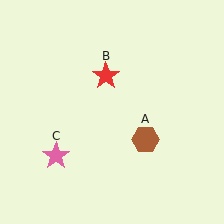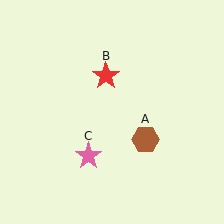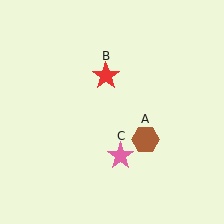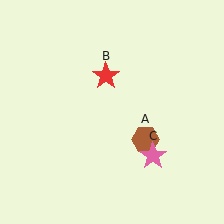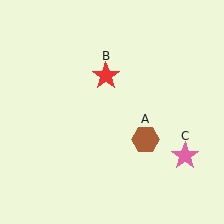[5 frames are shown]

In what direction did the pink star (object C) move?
The pink star (object C) moved right.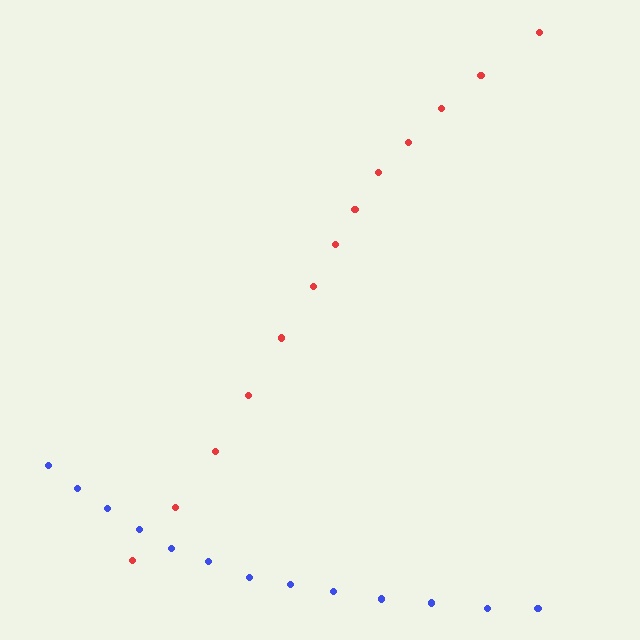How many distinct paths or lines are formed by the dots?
There are 2 distinct paths.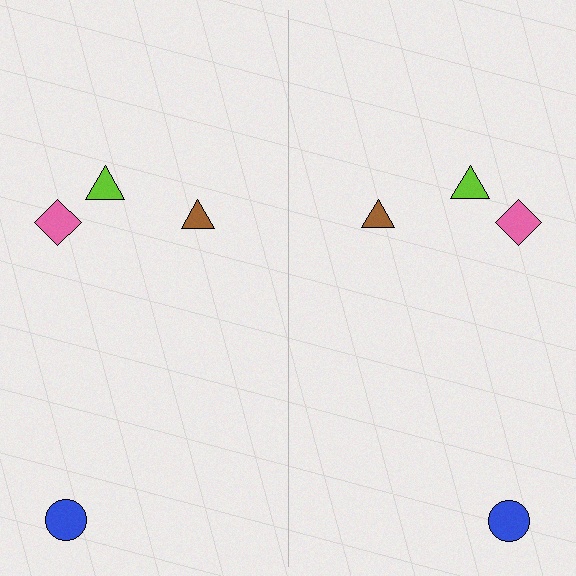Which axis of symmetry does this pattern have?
The pattern has a vertical axis of symmetry running through the center of the image.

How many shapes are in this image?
There are 8 shapes in this image.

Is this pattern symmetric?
Yes, this pattern has bilateral (reflection) symmetry.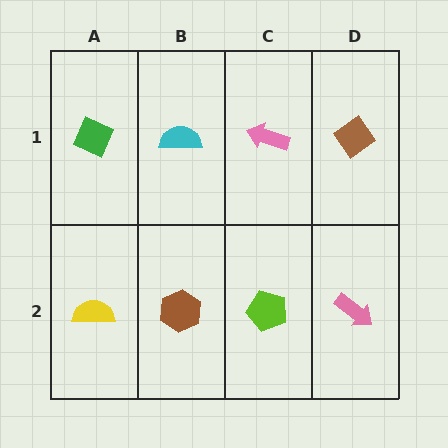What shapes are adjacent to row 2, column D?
A brown diamond (row 1, column D), a lime pentagon (row 2, column C).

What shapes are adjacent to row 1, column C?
A lime pentagon (row 2, column C), a cyan semicircle (row 1, column B), a brown diamond (row 1, column D).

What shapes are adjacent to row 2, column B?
A cyan semicircle (row 1, column B), a yellow semicircle (row 2, column A), a lime pentagon (row 2, column C).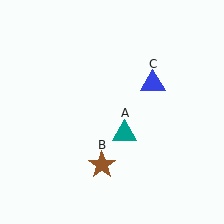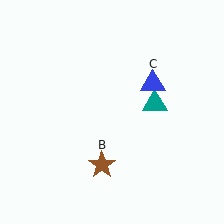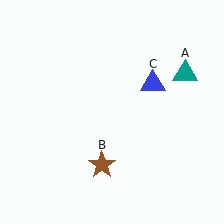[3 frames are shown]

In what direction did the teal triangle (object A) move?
The teal triangle (object A) moved up and to the right.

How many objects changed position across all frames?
1 object changed position: teal triangle (object A).